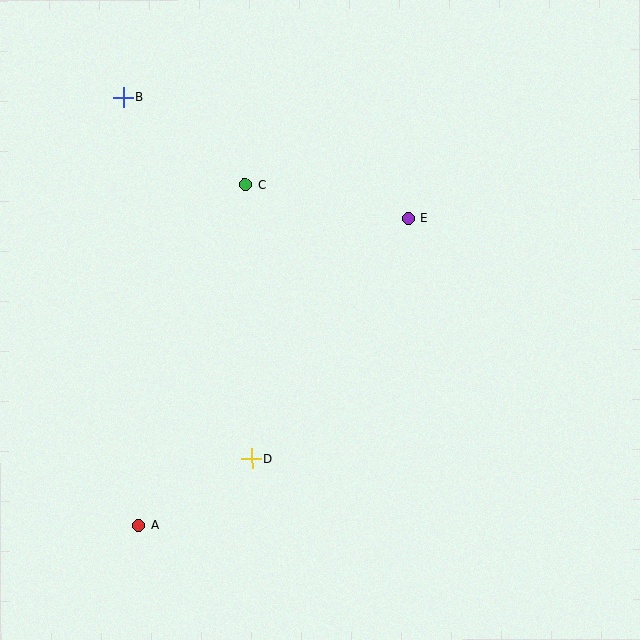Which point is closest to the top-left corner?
Point B is closest to the top-left corner.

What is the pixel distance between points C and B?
The distance between C and B is 151 pixels.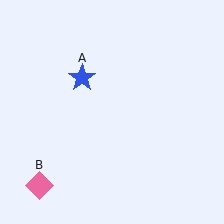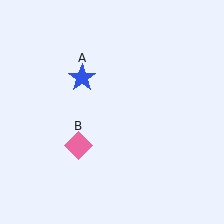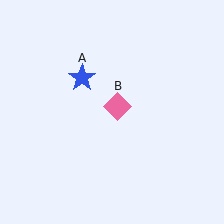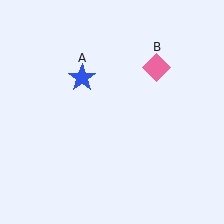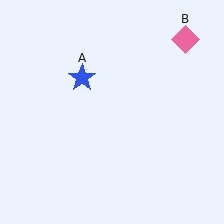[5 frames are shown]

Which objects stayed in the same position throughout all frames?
Blue star (object A) remained stationary.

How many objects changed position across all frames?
1 object changed position: pink diamond (object B).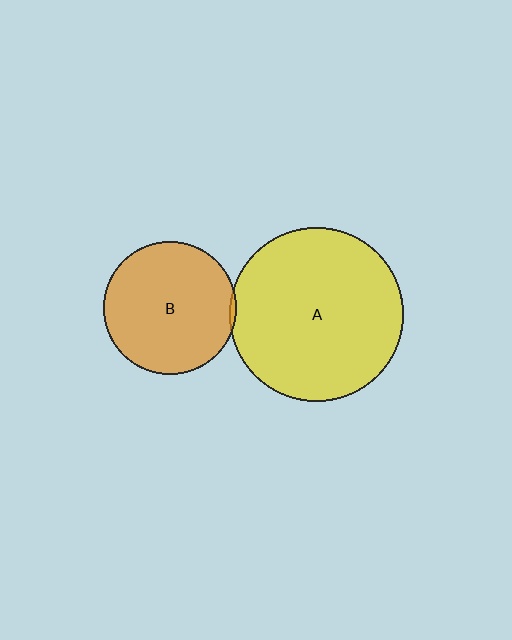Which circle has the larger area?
Circle A (yellow).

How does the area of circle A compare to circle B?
Approximately 1.7 times.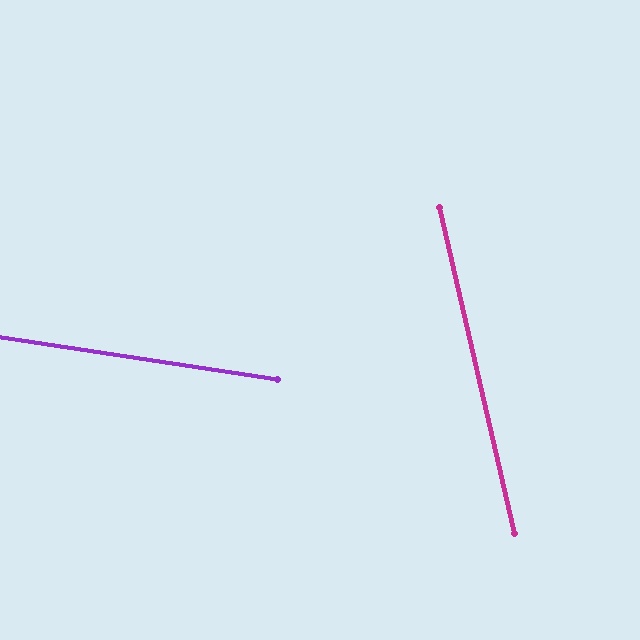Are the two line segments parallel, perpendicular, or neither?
Neither parallel nor perpendicular — they differ by about 68°.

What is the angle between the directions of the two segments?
Approximately 68 degrees.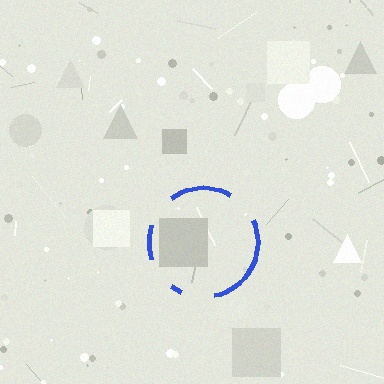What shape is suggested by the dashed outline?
The dashed outline suggests a circle.